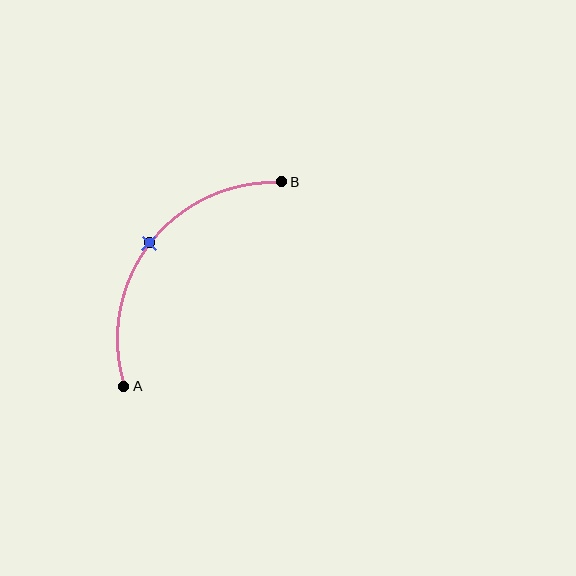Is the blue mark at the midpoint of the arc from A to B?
Yes. The blue mark lies on the arc at equal arc-length from both A and B — it is the arc midpoint.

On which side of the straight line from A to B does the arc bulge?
The arc bulges above and to the left of the straight line connecting A and B.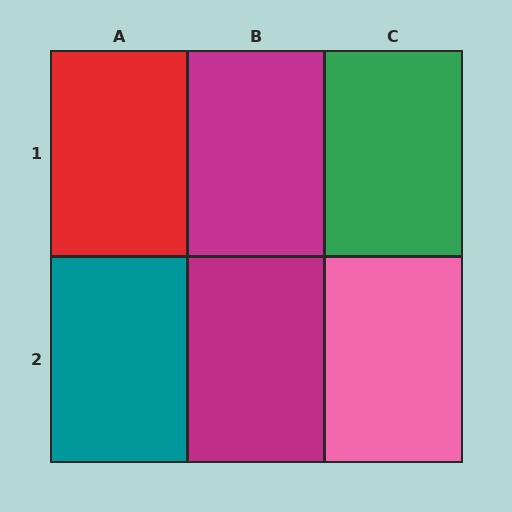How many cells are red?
1 cell is red.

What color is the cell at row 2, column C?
Pink.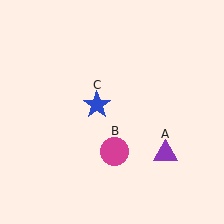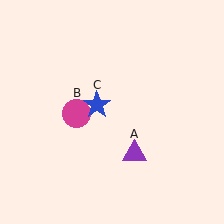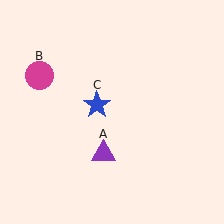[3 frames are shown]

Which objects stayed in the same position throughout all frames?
Blue star (object C) remained stationary.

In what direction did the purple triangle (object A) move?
The purple triangle (object A) moved left.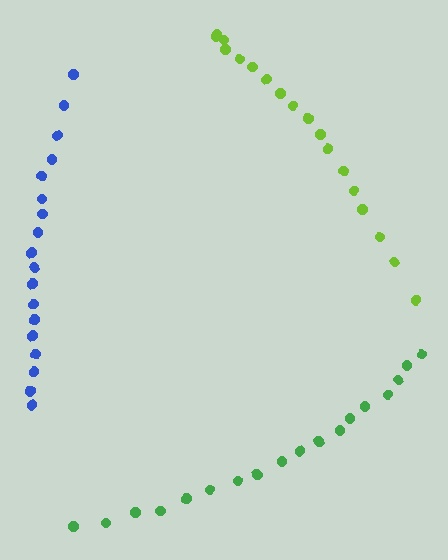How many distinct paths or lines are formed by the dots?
There are 3 distinct paths.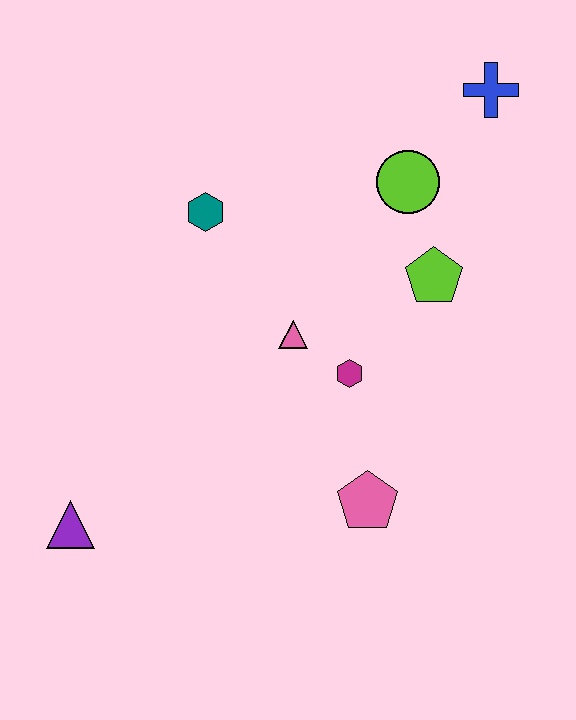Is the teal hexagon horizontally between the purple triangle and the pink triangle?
Yes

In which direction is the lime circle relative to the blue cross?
The lime circle is below the blue cross.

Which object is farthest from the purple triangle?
The blue cross is farthest from the purple triangle.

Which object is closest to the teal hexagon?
The pink triangle is closest to the teal hexagon.